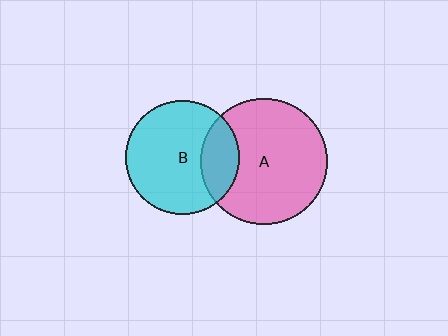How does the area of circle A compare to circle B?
Approximately 1.2 times.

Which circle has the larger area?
Circle A (pink).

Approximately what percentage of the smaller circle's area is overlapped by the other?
Approximately 25%.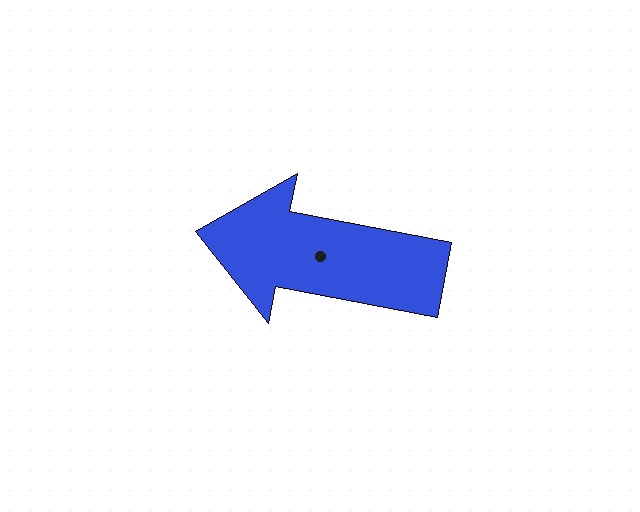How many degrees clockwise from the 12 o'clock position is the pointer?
Approximately 281 degrees.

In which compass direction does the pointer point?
West.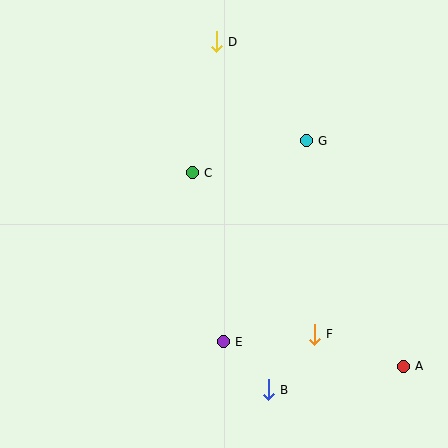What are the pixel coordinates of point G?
Point G is at (306, 141).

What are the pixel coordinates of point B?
Point B is at (268, 390).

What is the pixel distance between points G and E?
The distance between G and E is 218 pixels.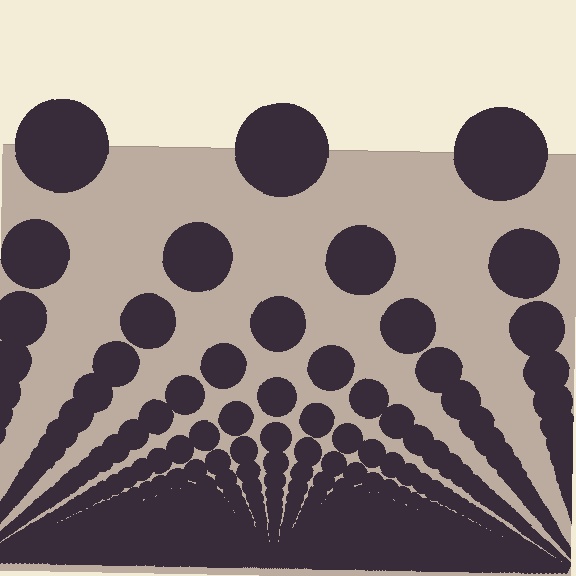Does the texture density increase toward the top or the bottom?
Density increases toward the bottom.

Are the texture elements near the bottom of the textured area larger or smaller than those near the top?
Smaller. The gradient is inverted — elements near the bottom are smaller and denser.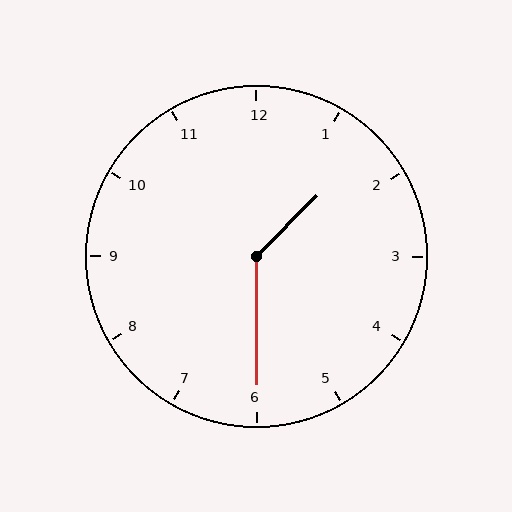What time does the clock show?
1:30.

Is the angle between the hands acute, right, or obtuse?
It is obtuse.